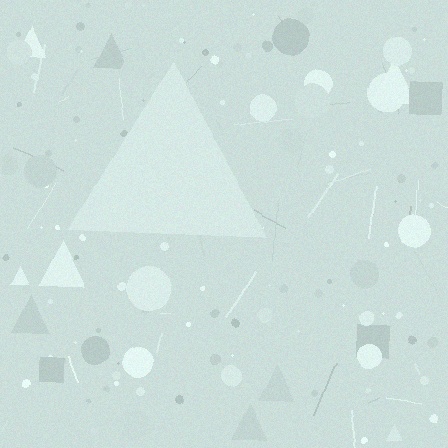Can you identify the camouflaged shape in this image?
The camouflaged shape is a triangle.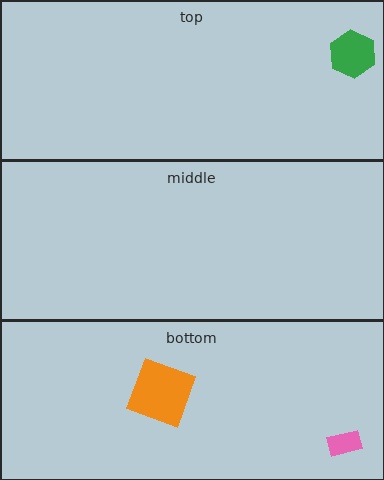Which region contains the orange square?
The bottom region.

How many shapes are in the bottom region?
2.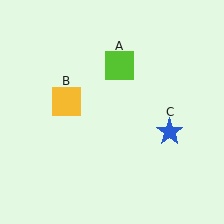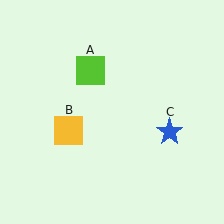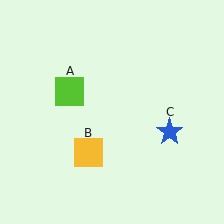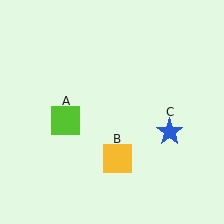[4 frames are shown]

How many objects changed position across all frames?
2 objects changed position: lime square (object A), yellow square (object B).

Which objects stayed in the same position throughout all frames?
Blue star (object C) remained stationary.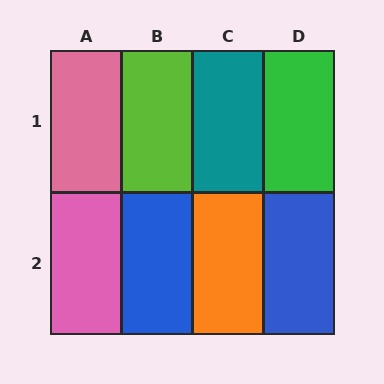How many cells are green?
1 cell is green.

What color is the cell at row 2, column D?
Blue.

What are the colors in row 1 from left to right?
Pink, lime, teal, green.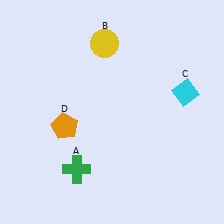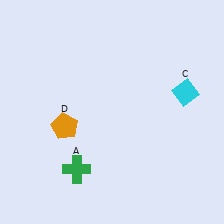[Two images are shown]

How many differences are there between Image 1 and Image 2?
There is 1 difference between the two images.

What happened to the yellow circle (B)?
The yellow circle (B) was removed in Image 2. It was in the top-left area of Image 1.